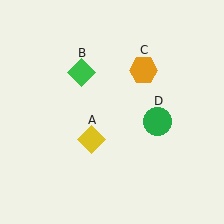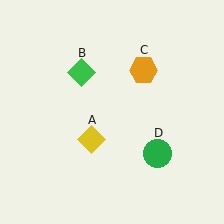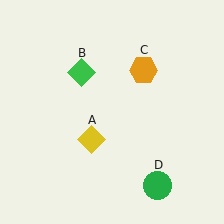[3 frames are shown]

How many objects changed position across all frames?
1 object changed position: green circle (object D).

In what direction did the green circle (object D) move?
The green circle (object D) moved down.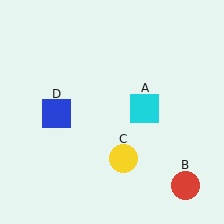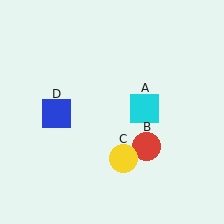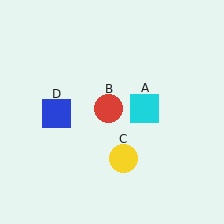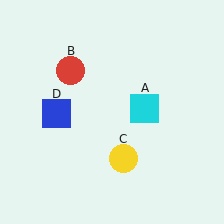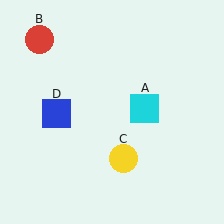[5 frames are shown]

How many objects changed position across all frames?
1 object changed position: red circle (object B).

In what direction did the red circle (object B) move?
The red circle (object B) moved up and to the left.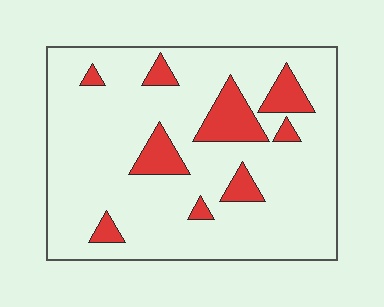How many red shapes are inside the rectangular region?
9.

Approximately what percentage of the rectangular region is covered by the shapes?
Approximately 15%.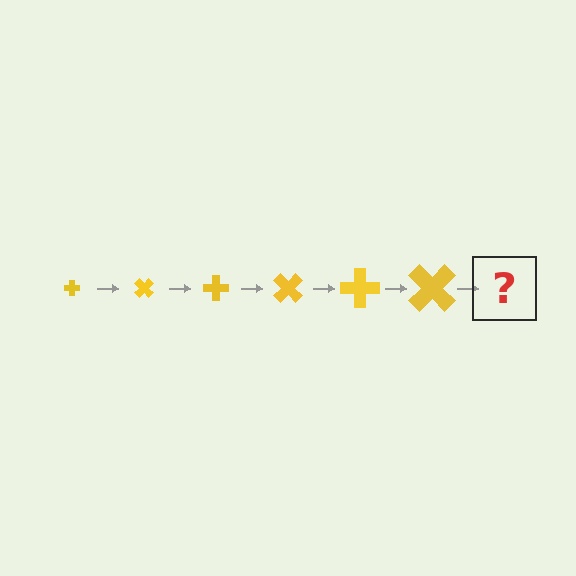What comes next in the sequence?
The next element should be a cross, larger than the previous one and rotated 270 degrees from the start.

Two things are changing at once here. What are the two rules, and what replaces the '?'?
The two rules are that the cross grows larger each step and it rotates 45 degrees each step. The '?' should be a cross, larger than the previous one and rotated 270 degrees from the start.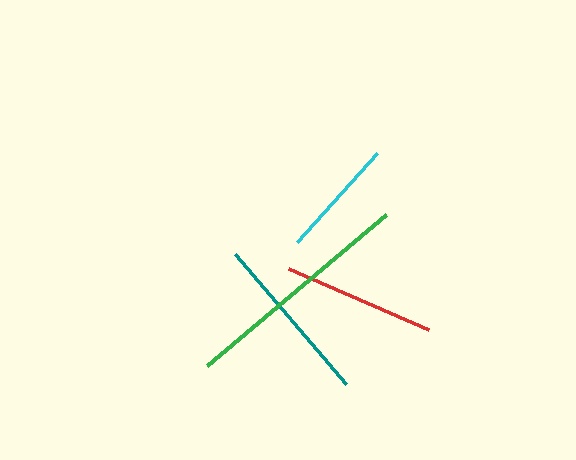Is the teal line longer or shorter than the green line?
The green line is longer than the teal line.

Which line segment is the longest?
The green line is the longest at approximately 234 pixels.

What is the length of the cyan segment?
The cyan segment is approximately 120 pixels long.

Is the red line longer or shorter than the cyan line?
The red line is longer than the cyan line.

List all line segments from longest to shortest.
From longest to shortest: green, teal, red, cyan.